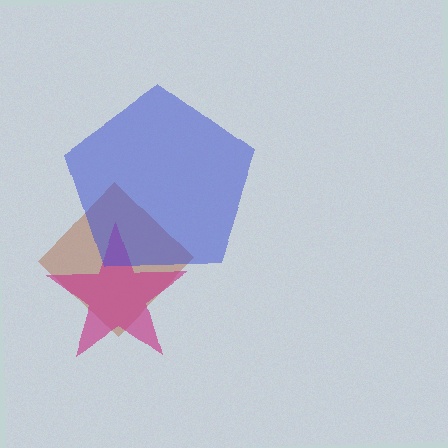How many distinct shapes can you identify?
There are 3 distinct shapes: a brown diamond, a magenta star, a blue pentagon.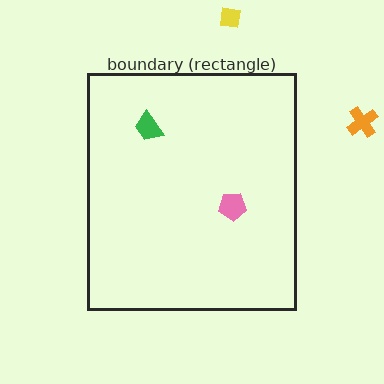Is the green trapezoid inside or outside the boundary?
Inside.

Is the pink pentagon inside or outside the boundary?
Inside.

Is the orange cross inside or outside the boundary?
Outside.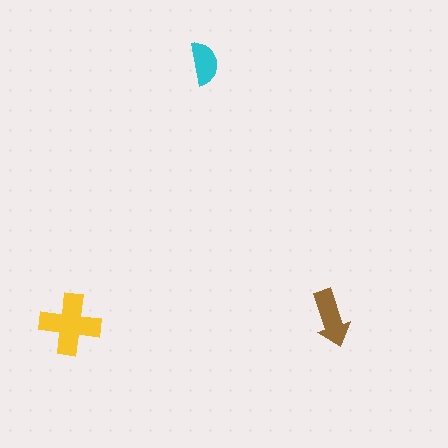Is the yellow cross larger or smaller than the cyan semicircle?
Larger.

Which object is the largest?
The yellow cross.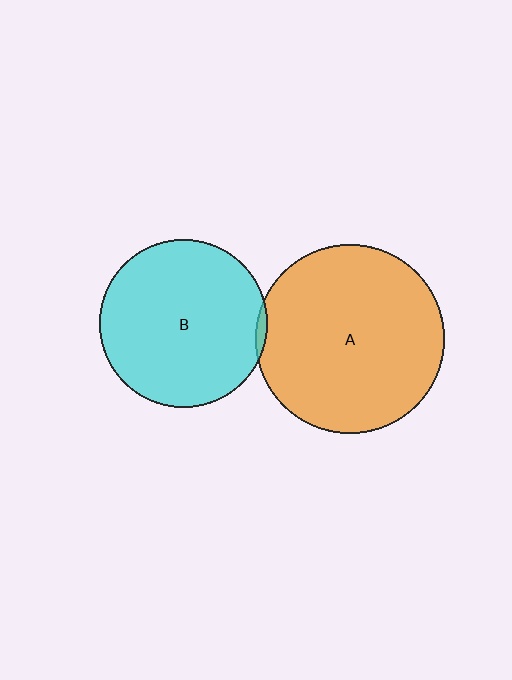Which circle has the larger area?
Circle A (orange).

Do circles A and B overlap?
Yes.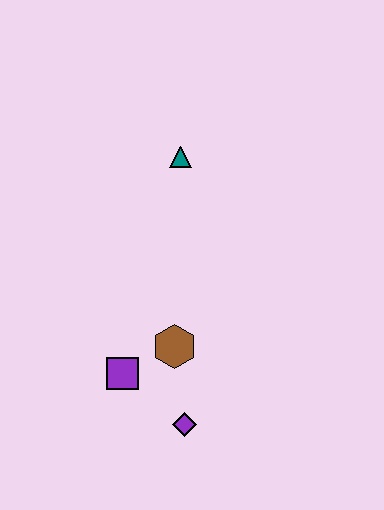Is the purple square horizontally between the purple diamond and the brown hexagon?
No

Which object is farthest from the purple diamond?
The teal triangle is farthest from the purple diamond.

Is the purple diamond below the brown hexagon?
Yes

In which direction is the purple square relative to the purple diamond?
The purple square is to the left of the purple diamond.